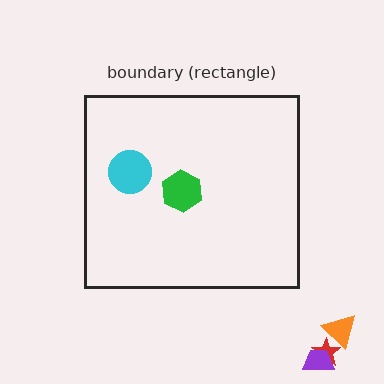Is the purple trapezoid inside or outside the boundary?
Outside.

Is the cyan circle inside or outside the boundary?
Inside.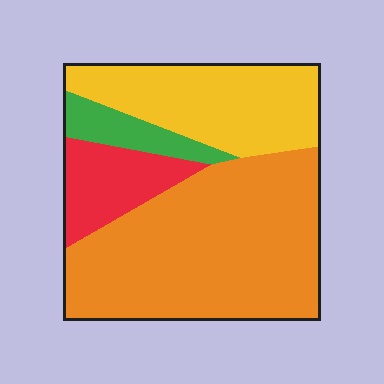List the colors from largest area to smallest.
From largest to smallest: orange, yellow, red, green.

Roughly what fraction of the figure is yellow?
Yellow takes up between a quarter and a half of the figure.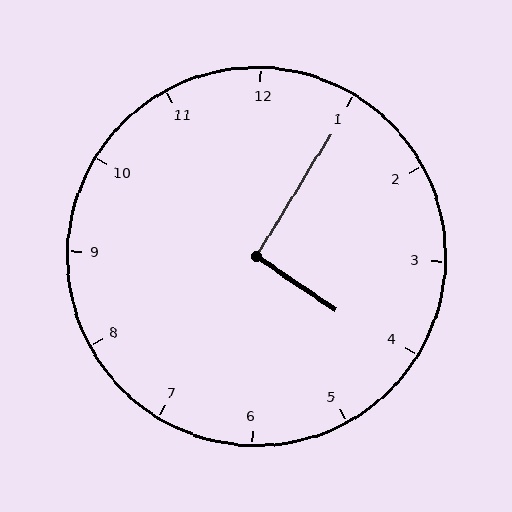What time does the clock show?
4:05.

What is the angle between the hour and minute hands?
Approximately 92 degrees.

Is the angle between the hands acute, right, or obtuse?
It is right.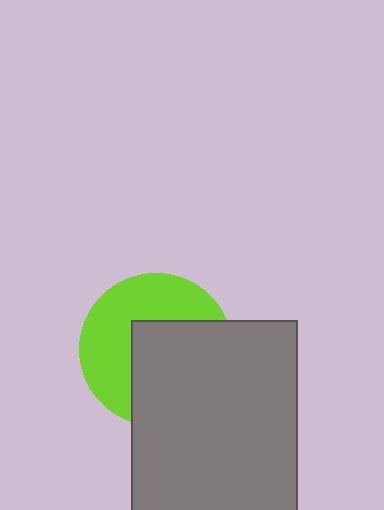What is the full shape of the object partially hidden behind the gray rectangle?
The partially hidden object is a lime circle.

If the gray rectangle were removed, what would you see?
You would see the complete lime circle.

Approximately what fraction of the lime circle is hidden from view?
Roughly 51% of the lime circle is hidden behind the gray rectangle.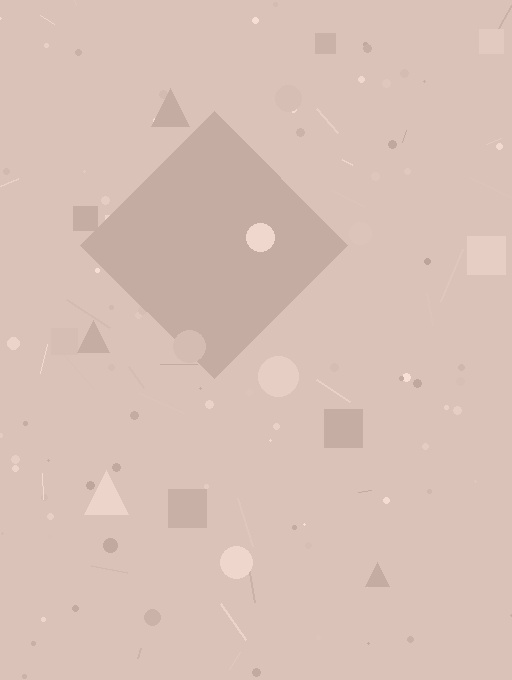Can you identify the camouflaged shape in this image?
The camouflaged shape is a diamond.